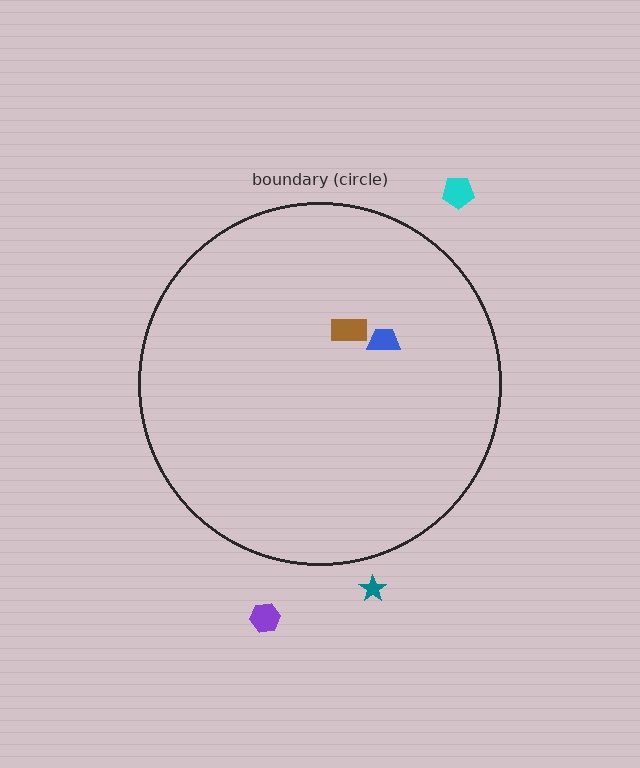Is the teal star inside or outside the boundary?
Outside.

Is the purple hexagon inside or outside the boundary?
Outside.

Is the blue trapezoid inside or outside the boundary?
Inside.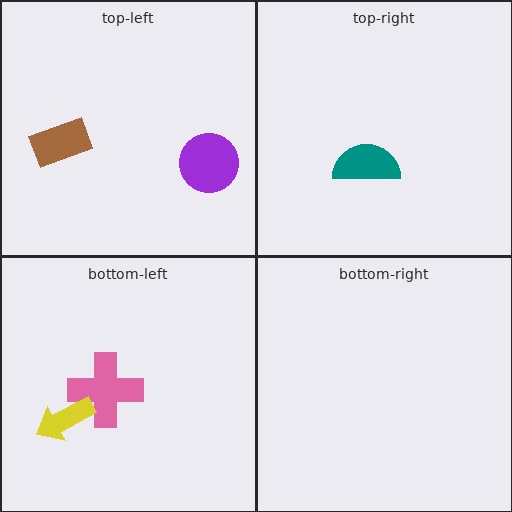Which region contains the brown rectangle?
The top-left region.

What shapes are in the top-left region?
The purple circle, the brown rectangle.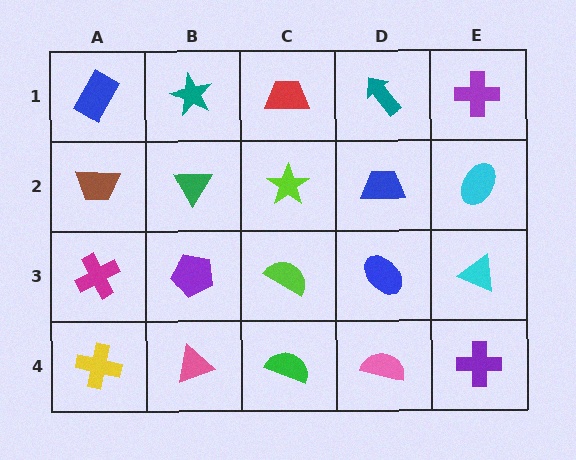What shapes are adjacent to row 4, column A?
A magenta cross (row 3, column A), a pink triangle (row 4, column B).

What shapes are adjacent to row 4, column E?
A cyan triangle (row 3, column E), a pink semicircle (row 4, column D).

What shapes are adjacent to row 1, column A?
A brown trapezoid (row 2, column A), a teal star (row 1, column B).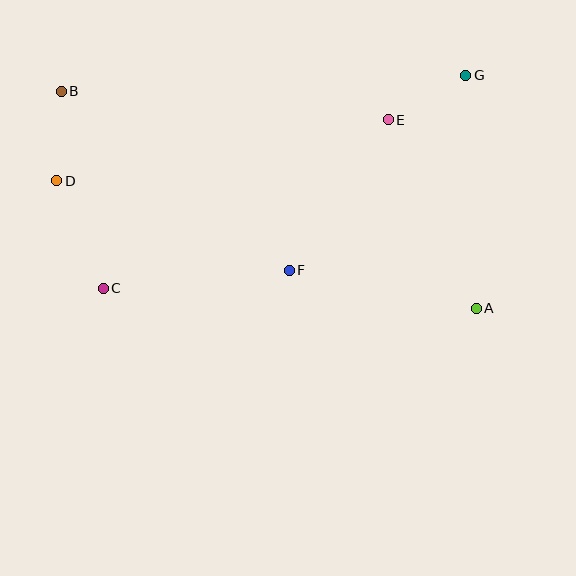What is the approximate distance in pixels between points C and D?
The distance between C and D is approximately 117 pixels.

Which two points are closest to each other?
Points E and G are closest to each other.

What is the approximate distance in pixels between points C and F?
The distance between C and F is approximately 187 pixels.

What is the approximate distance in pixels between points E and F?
The distance between E and F is approximately 180 pixels.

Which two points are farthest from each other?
Points A and B are farthest from each other.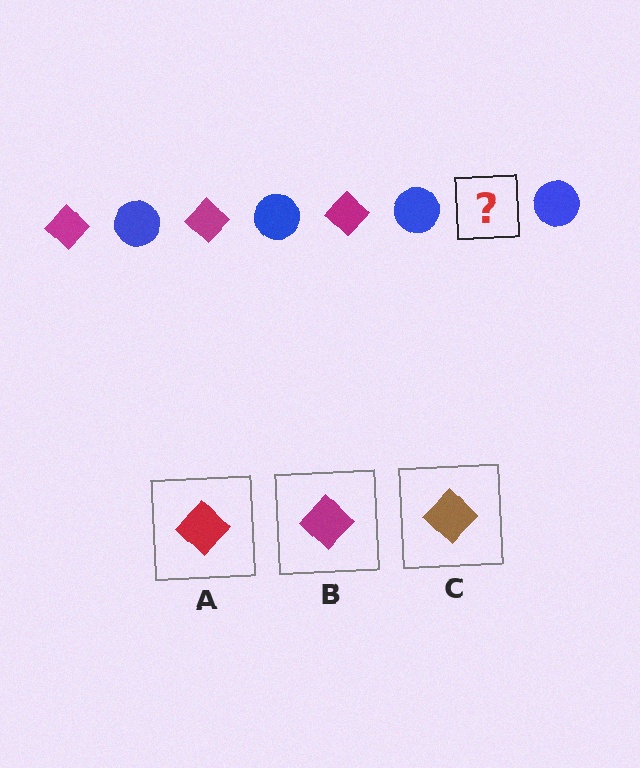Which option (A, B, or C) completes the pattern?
B.